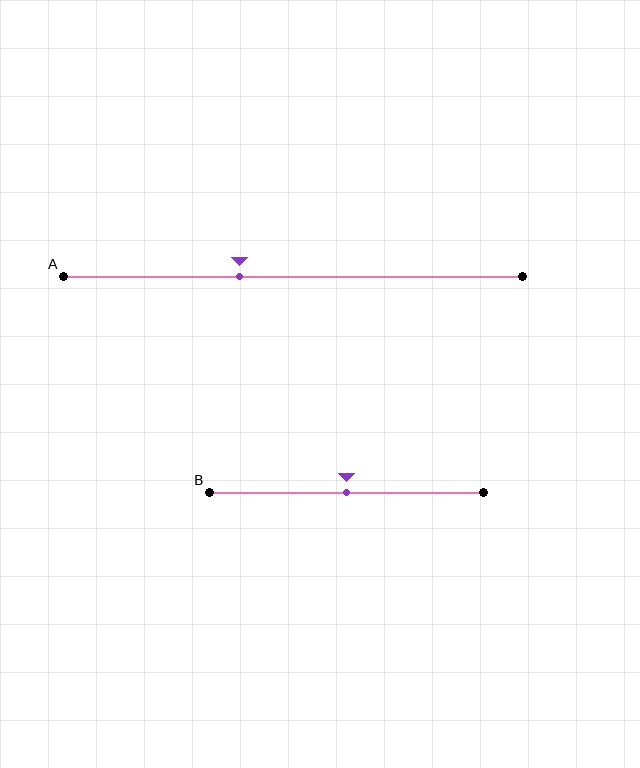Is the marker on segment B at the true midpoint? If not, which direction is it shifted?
Yes, the marker on segment B is at the true midpoint.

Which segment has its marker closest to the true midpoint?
Segment B has its marker closest to the true midpoint.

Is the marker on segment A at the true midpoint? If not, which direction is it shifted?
No, the marker on segment A is shifted to the left by about 12% of the segment length.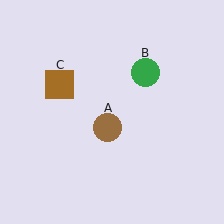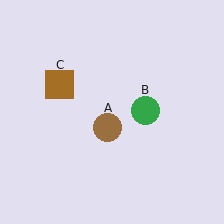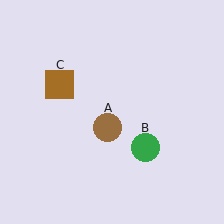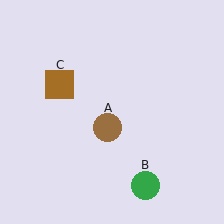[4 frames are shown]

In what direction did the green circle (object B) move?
The green circle (object B) moved down.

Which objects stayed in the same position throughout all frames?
Brown circle (object A) and brown square (object C) remained stationary.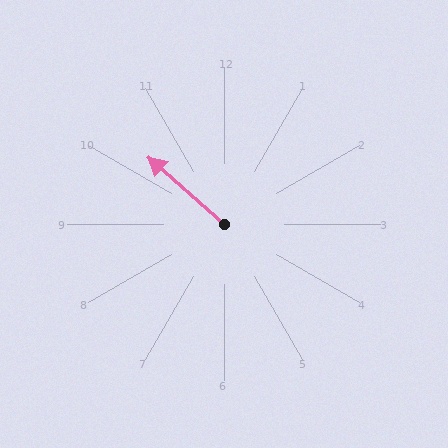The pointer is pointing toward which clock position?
Roughly 10 o'clock.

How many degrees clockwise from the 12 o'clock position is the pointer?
Approximately 311 degrees.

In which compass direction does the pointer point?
Northwest.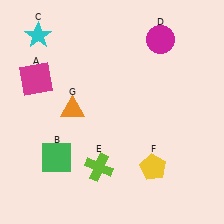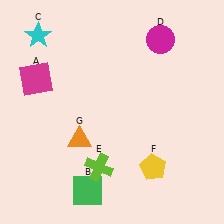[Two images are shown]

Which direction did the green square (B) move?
The green square (B) moved down.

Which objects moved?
The objects that moved are: the green square (B), the orange triangle (G).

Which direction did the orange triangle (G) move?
The orange triangle (G) moved down.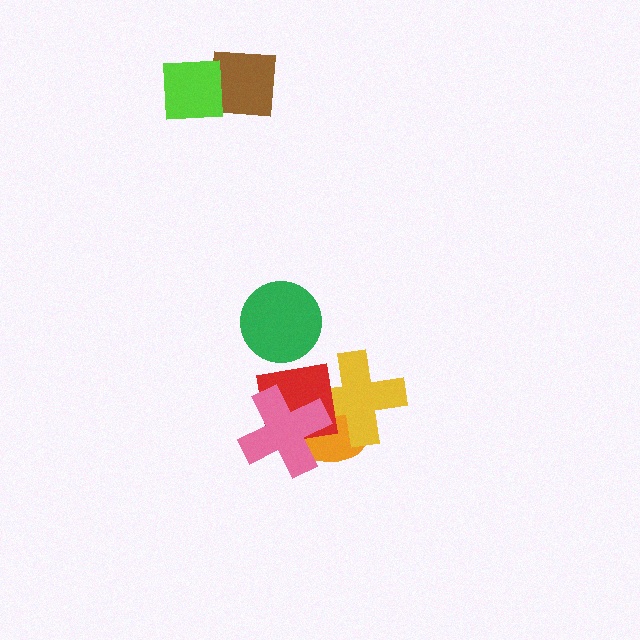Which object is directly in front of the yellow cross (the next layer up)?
The red square is directly in front of the yellow cross.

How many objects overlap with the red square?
3 objects overlap with the red square.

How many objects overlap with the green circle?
0 objects overlap with the green circle.